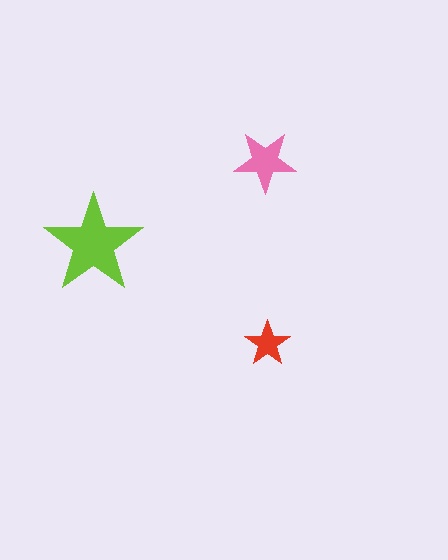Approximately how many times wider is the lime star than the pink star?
About 1.5 times wider.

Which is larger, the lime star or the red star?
The lime one.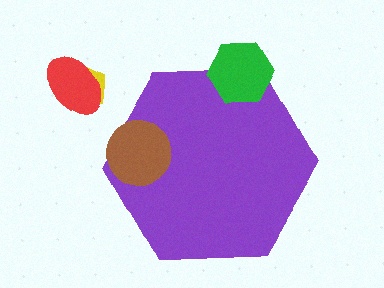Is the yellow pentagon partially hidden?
No, the yellow pentagon is fully visible.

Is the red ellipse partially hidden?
No, the red ellipse is fully visible.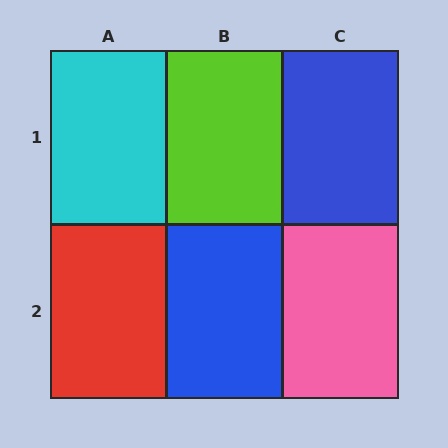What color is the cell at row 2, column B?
Blue.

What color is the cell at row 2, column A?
Red.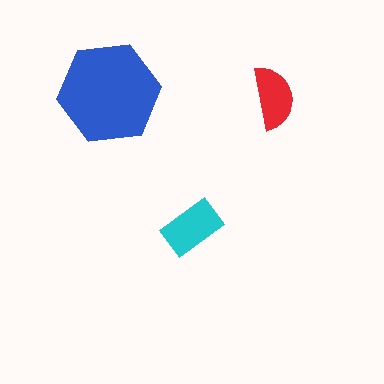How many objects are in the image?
There are 3 objects in the image.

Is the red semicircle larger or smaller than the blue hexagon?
Smaller.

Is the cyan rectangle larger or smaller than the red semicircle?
Larger.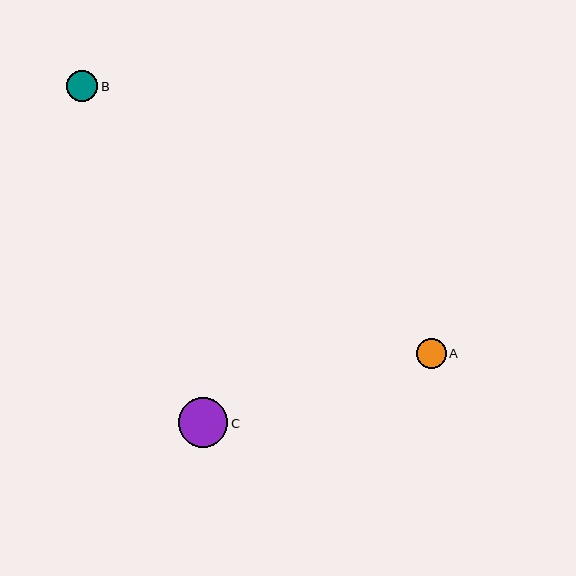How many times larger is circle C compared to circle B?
Circle C is approximately 1.6 times the size of circle B.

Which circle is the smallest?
Circle A is the smallest with a size of approximately 30 pixels.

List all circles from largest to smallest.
From largest to smallest: C, B, A.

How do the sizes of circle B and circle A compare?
Circle B and circle A are approximately the same size.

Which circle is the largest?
Circle C is the largest with a size of approximately 50 pixels.